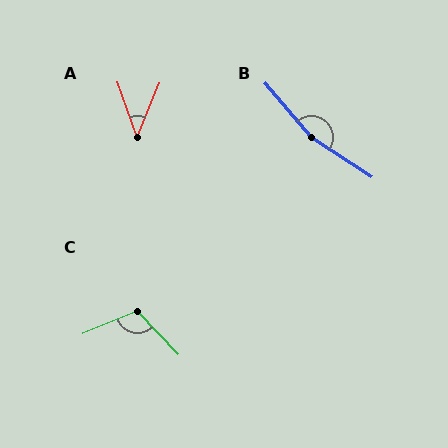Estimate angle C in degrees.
Approximately 111 degrees.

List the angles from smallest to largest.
A (42°), C (111°), B (163°).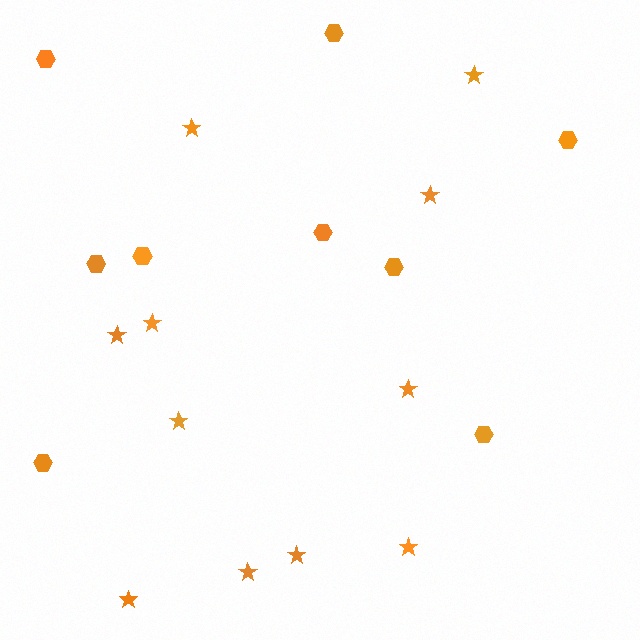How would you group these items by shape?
There are 2 groups: one group of stars (11) and one group of hexagons (9).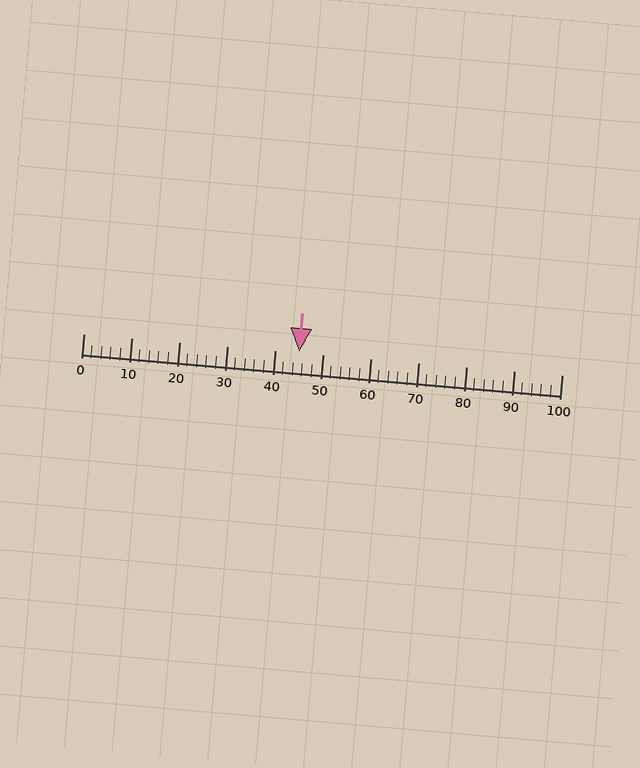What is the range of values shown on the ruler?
The ruler shows values from 0 to 100.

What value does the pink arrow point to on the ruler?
The pink arrow points to approximately 45.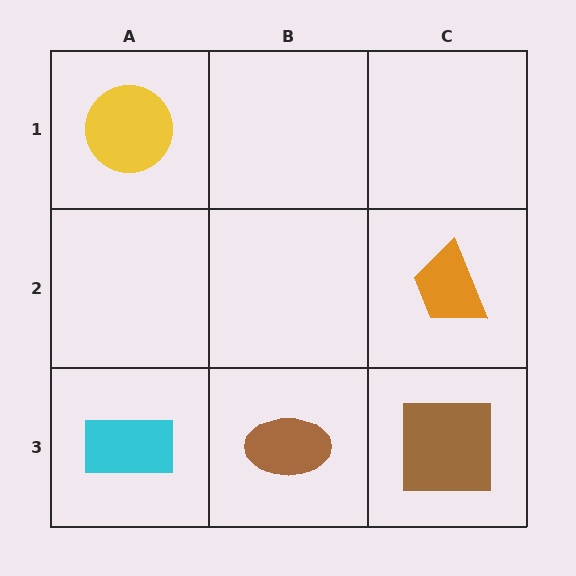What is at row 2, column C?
An orange trapezoid.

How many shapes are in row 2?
1 shape.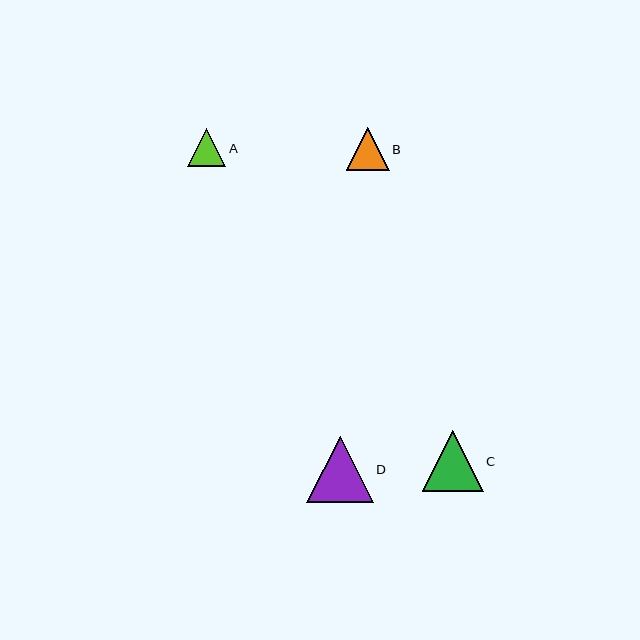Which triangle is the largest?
Triangle D is the largest with a size of approximately 66 pixels.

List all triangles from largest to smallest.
From largest to smallest: D, C, B, A.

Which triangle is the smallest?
Triangle A is the smallest with a size of approximately 38 pixels.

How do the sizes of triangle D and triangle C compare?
Triangle D and triangle C are approximately the same size.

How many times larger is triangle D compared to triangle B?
Triangle D is approximately 1.5 times the size of triangle B.